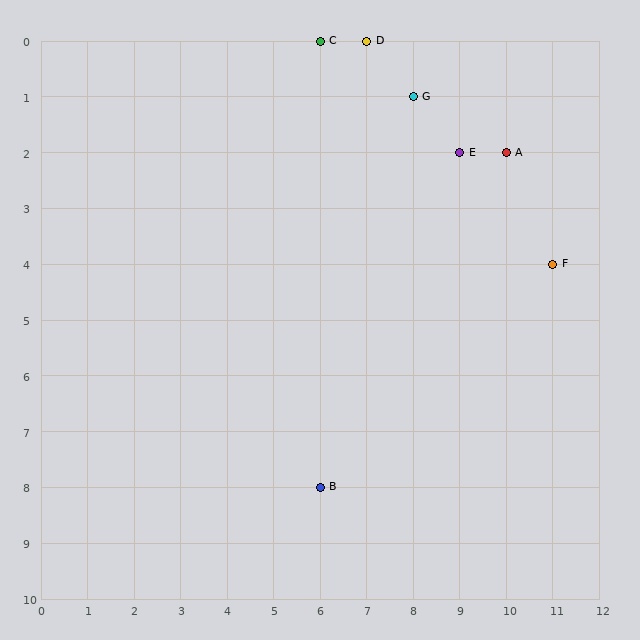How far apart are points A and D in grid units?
Points A and D are 3 columns and 2 rows apart (about 3.6 grid units diagonally).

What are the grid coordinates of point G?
Point G is at grid coordinates (8, 1).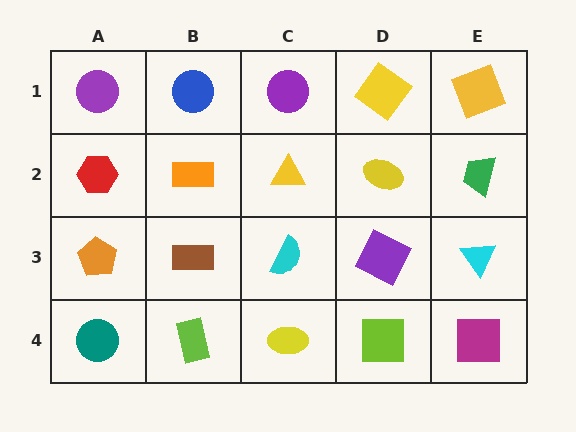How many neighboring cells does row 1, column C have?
3.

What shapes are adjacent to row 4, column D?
A purple square (row 3, column D), a yellow ellipse (row 4, column C), a magenta square (row 4, column E).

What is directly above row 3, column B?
An orange rectangle.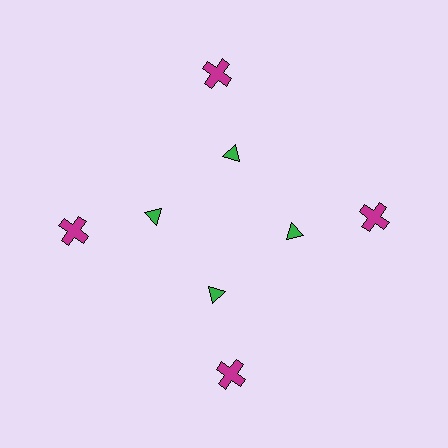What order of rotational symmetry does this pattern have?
This pattern has 4-fold rotational symmetry.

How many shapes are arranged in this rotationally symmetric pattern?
There are 8 shapes, arranged in 4 groups of 2.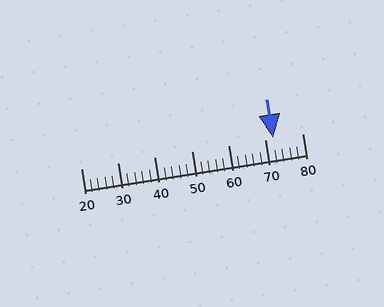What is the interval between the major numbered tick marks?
The major tick marks are spaced 10 units apart.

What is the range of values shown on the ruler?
The ruler shows values from 20 to 80.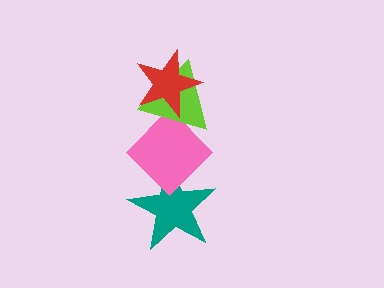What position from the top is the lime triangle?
The lime triangle is 2nd from the top.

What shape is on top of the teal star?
The pink diamond is on top of the teal star.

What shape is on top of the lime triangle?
The red star is on top of the lime triangle.